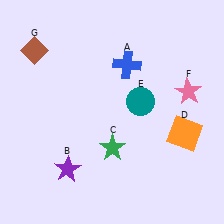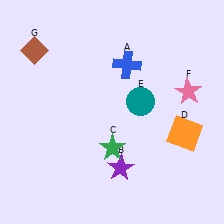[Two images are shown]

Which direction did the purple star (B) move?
The purple star (B) moved right.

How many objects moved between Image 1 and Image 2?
1 object moved between the two images.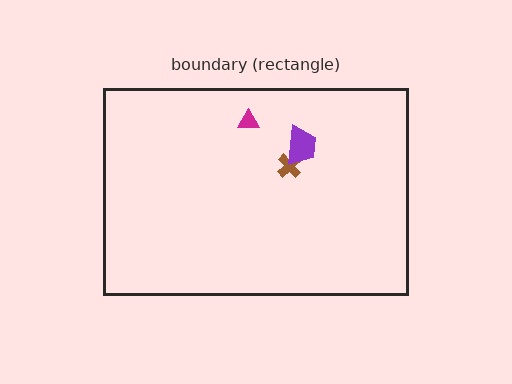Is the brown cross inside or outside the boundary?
Inside.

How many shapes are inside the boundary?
3 inside, 0 outside.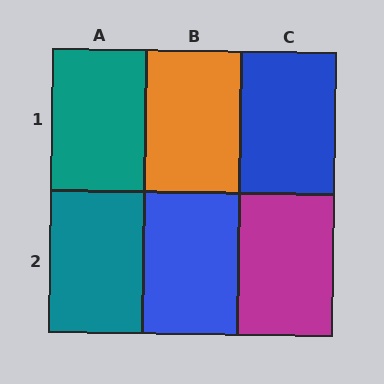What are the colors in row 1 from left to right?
Teal, orange, blue.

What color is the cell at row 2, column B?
Blue.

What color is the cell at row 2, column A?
Teal.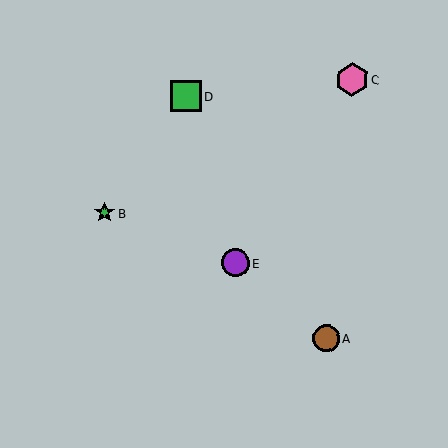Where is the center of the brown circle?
The center of the brown circle is at (326, 339).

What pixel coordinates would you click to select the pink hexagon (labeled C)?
Click at (352, 79) to select the pink hexagon C.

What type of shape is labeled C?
Shape C is a pink hexagon.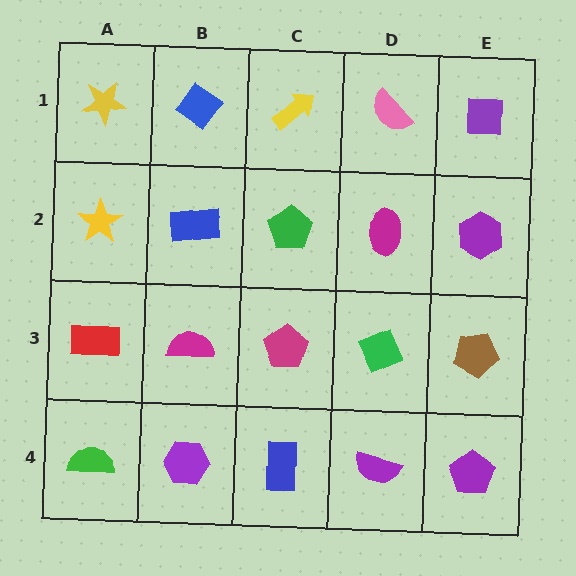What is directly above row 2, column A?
A yellow star.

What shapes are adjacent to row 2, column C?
A yellow arrow (row 1, column C), a magenta pentagon (row 3, column C), a blue rectangle (row 2, column B), a magenta ellipse (row 2, column D).